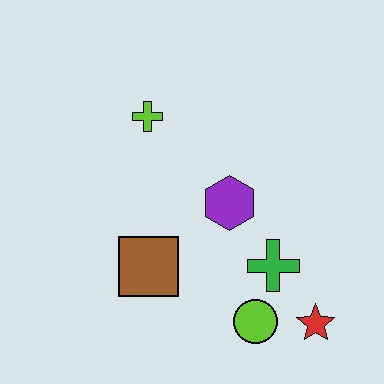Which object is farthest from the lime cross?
The red star is farthest from the lime cross.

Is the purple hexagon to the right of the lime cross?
Yes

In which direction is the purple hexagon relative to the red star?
The purple hexagon is above the red star.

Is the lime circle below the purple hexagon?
Yes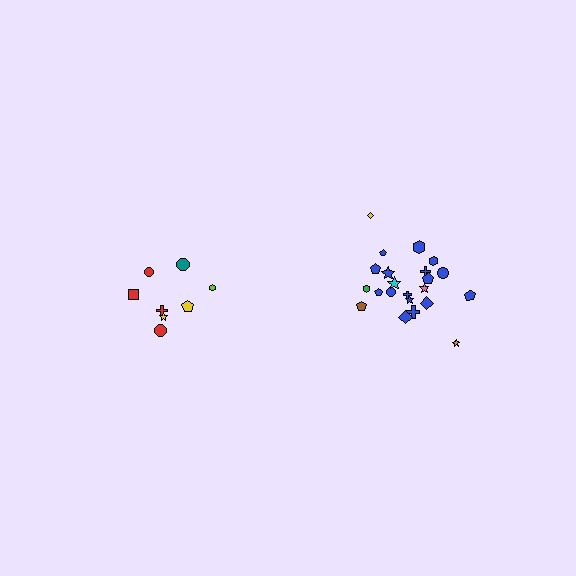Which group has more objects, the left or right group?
The right group.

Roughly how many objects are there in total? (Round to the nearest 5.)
Roughly 30 objects in total.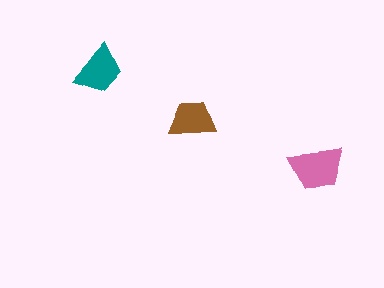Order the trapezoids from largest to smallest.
the pink one, the teal one, the brown one.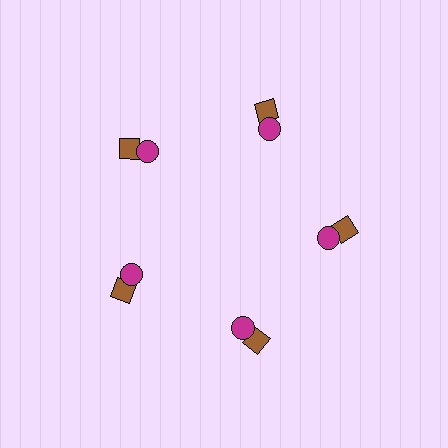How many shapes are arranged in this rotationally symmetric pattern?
There are 10 shapes, arranged in 5 groups of 2.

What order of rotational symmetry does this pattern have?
This pattern has 5-fold rotational symmetry.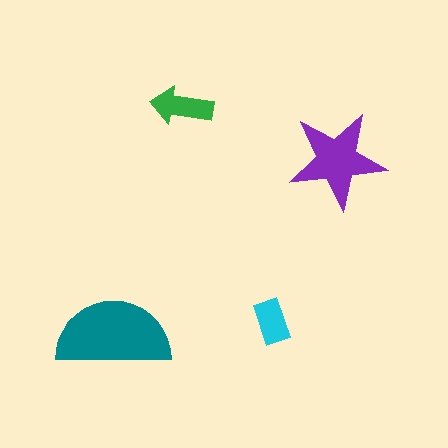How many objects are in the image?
There are 4 objects in the image.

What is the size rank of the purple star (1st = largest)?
2nd.